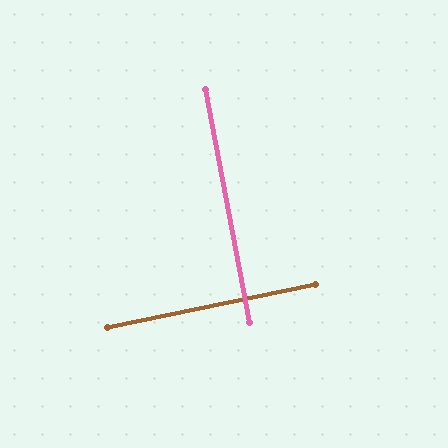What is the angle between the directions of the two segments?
Approximately 89 degrees.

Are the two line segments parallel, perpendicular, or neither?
Perpendicular — they meet at approximately 89°.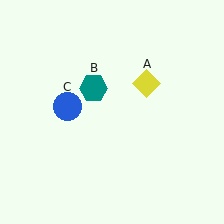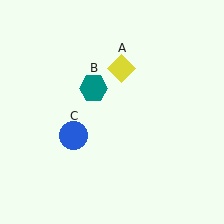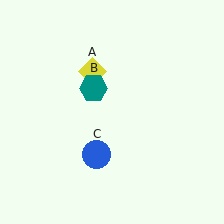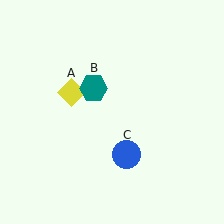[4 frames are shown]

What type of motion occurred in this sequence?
The yellow diamond (object A), blue circle (object C) rotated counterclockwise around the center of the scene.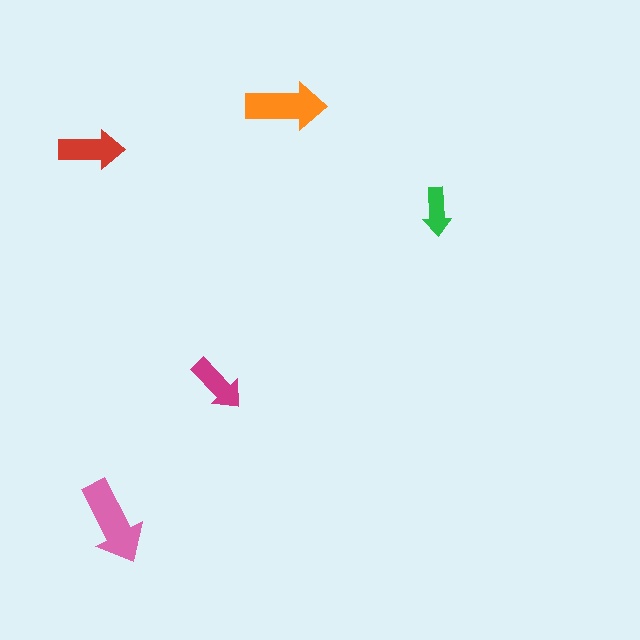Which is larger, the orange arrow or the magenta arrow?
The orange one.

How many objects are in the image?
There are 5 objects in the image.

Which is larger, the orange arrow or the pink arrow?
The pink one.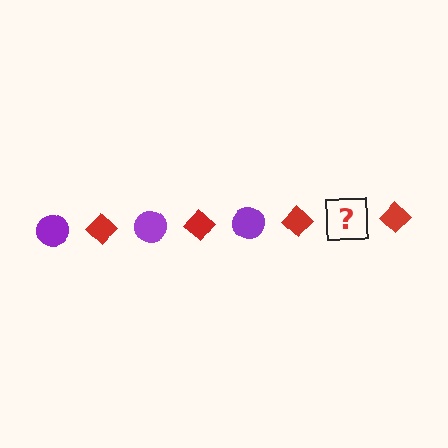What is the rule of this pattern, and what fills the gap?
The rule is that the pattern alternates between purple circle and red diamond. The gap should be filled with a purple circle.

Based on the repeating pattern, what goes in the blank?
The blank should be a purple circle.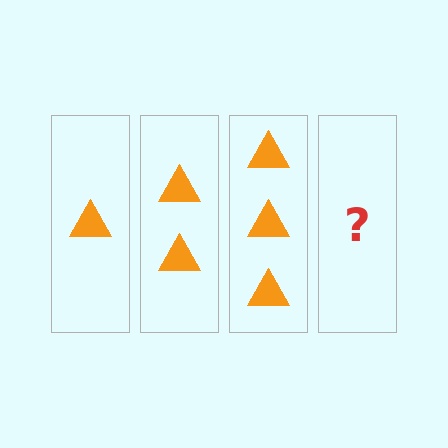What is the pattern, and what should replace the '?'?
The pattern is that each step adds one more triangle. The '?' should be 4 triangles.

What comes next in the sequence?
The next element should be 4 triangles.